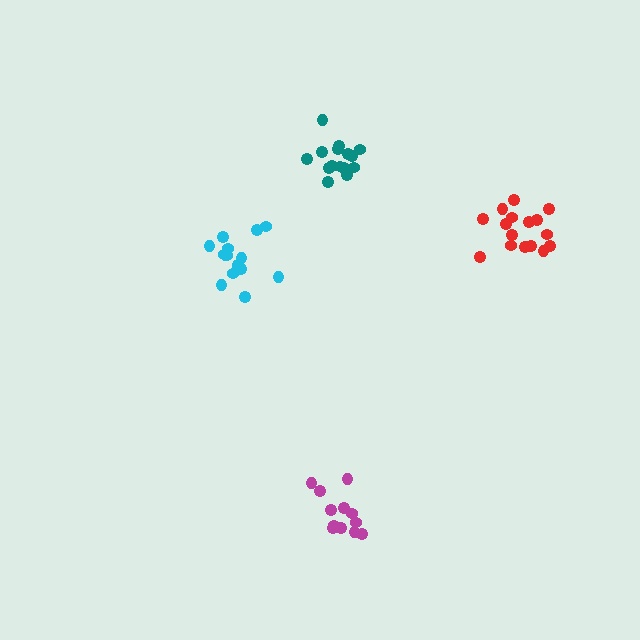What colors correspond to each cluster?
The clusters are colored: cyan, magenta, red, teal.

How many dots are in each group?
Group 1: 16 dots, Group 2: 12 dots, Group 3: 16 dots, Group 4: 16 dots (60 total).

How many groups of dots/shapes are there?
There are 4 groups.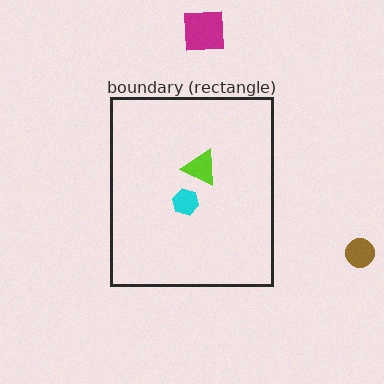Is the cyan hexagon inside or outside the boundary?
Inside.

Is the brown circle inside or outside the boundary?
Outside.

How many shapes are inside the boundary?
2 inside, 2 outside.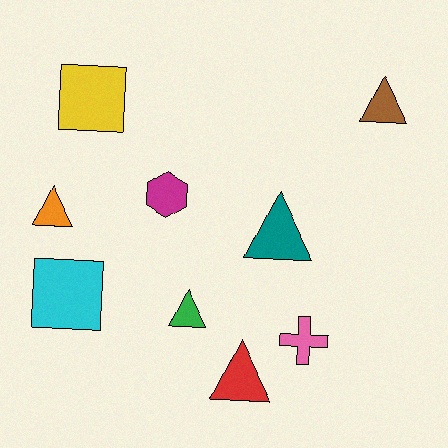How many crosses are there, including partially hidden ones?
There is 1 cross.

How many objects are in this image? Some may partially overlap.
There are 9 objects.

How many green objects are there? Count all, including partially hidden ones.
There is 1 green object.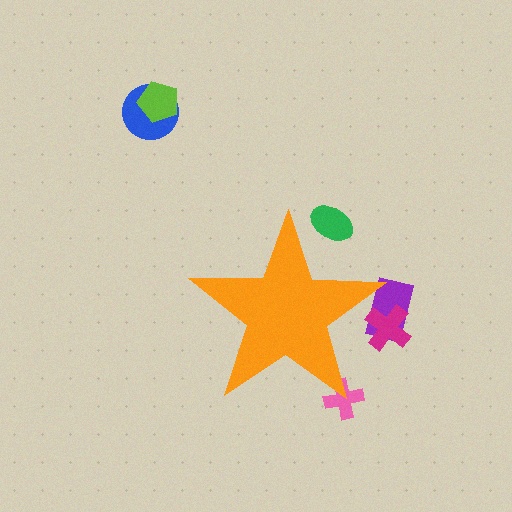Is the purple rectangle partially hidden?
Yes, the purple rectangle is partially hidden behind the orange star.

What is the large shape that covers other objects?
An orange star.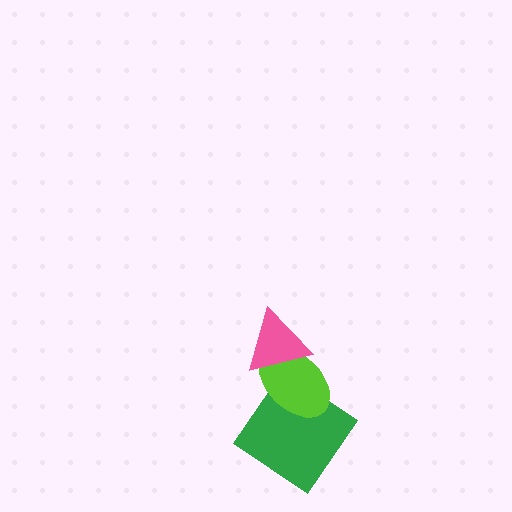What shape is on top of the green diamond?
The lime ellipse is on top of the green diamond.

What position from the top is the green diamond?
The green diamond is 3rd from the top.